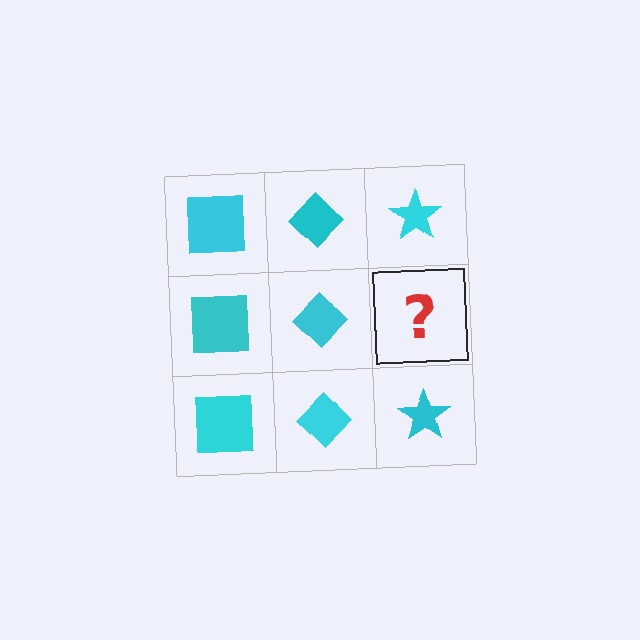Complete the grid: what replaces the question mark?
The question mark should be replaced with a cyan star.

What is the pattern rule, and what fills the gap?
The rule is that each column has a consistent shape. The gap should be filled with a cyan star.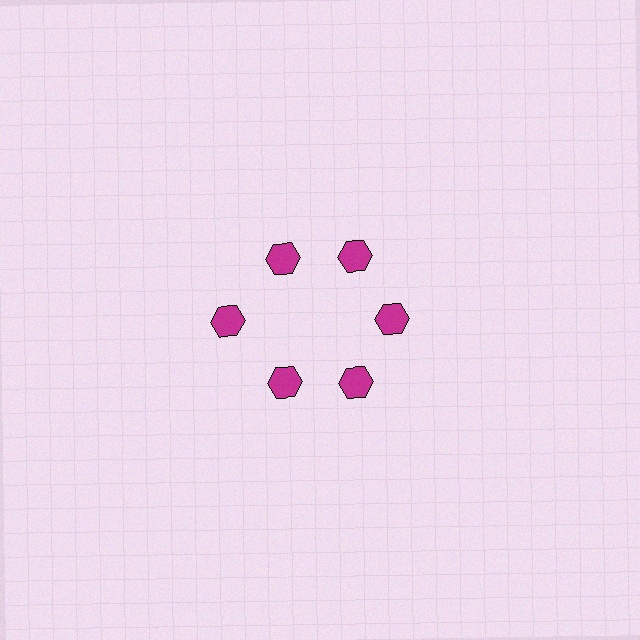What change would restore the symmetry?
The symmetry would be restored by moving it inward, back onto the ring so that all 6 hexagons sit at equal angles and equal distance from the center.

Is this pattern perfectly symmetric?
No. The 6 magenta hexagons are arranged in a ring, but one element near the 9 o'clock position is pushed outward from the center, breaking the 6-fold rotational symmetry.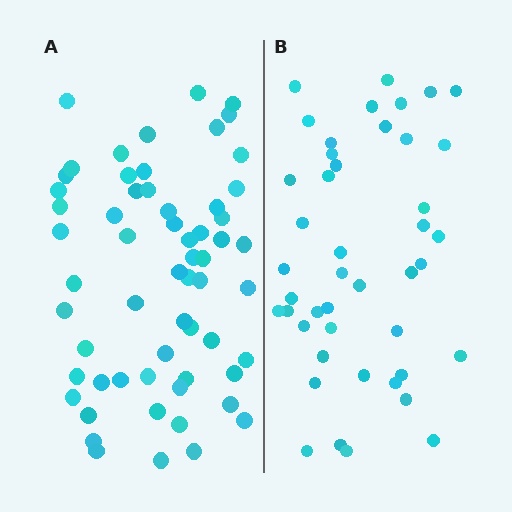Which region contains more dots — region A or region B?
Region A (the left region) has more dots.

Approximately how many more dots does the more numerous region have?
Region A has approximately 15 more dots than region B.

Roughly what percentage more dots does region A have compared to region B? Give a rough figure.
About 35% more.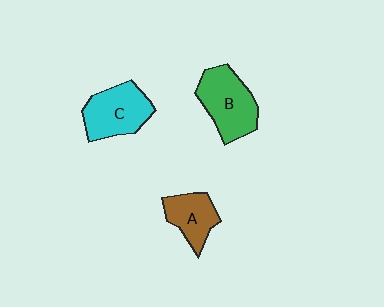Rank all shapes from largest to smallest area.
From largest to smallest: B (green), C (cyan), A (brown).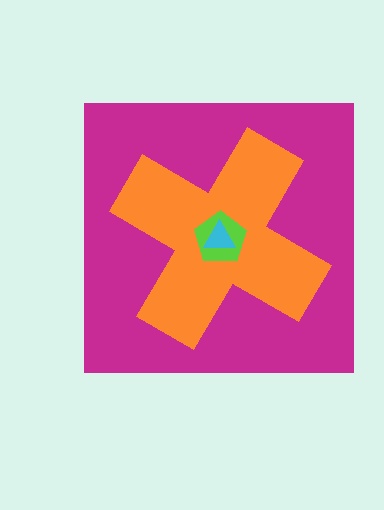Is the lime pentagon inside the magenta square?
Yes.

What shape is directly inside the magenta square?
The orange cross.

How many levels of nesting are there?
4.